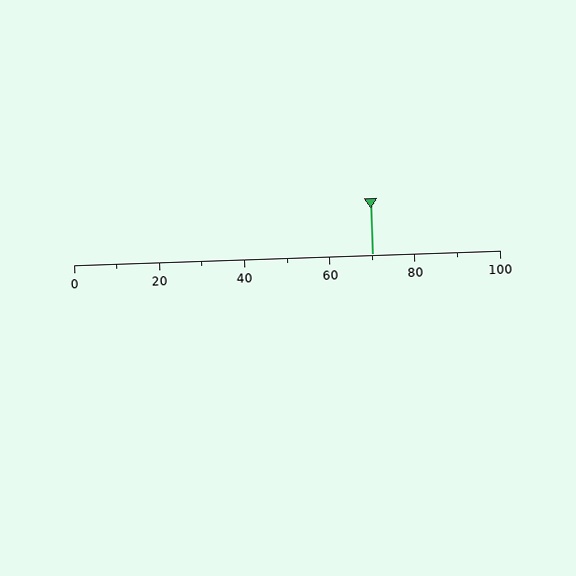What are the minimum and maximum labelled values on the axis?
The axis runs from 0 to 100.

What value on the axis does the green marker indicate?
The marker indicates approximately 70.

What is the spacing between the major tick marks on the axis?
The major ticks are spaced 20 apart.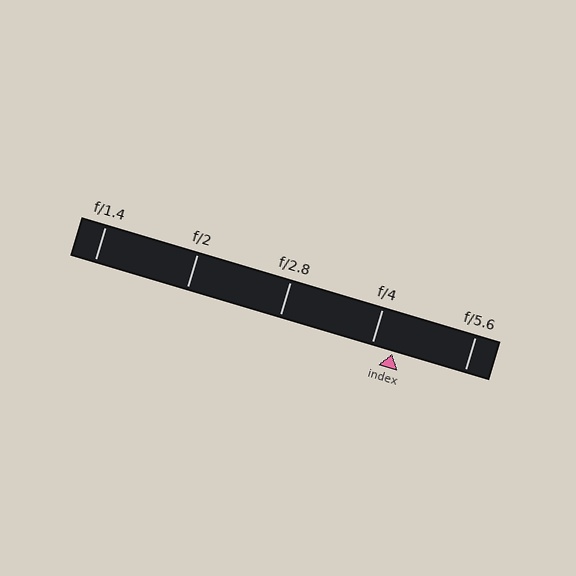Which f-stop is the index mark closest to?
The index mark is closest to f/4.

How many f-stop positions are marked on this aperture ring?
There are 5 f-stop positions marked.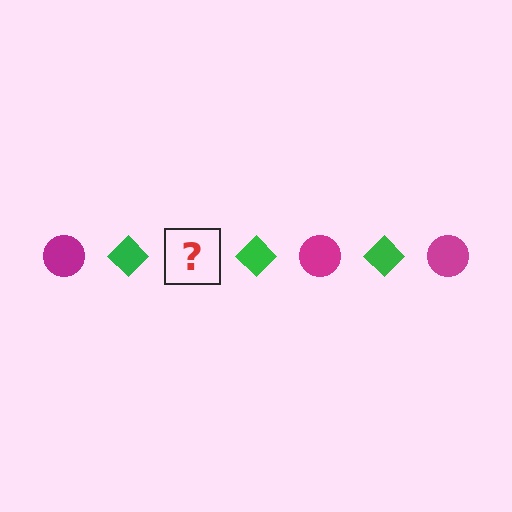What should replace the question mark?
The question mark should be replaced with a magenta circle.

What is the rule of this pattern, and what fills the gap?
The rule is that the pattern alternates between magenta circle and green diamond. The gap should be filled with a magenta circle.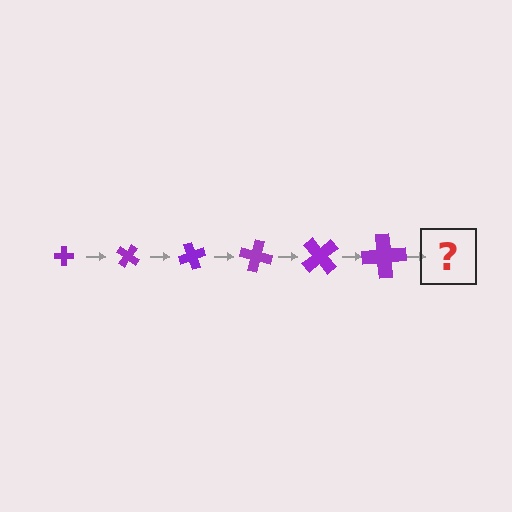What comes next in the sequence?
The next element should be a cross, larger than the previous one and rotated 210 degrees from the start.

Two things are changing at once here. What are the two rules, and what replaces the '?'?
The two rules are that the cross grows larger each step and it rotates 35 degrees each step. The '?' should be a cross, larger than the previous one and rotated 210 degrees from the start.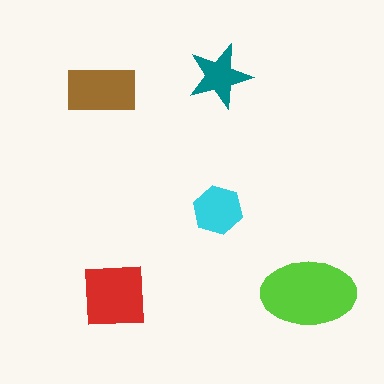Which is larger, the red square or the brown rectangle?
The red square.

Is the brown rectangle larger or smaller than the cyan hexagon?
Larger.